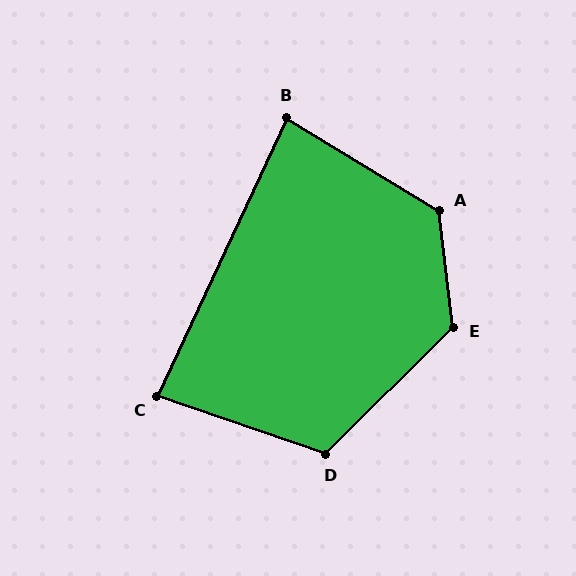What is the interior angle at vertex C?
Approximately 84 degrees (acute).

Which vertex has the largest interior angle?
A, at approximately 128 degrees.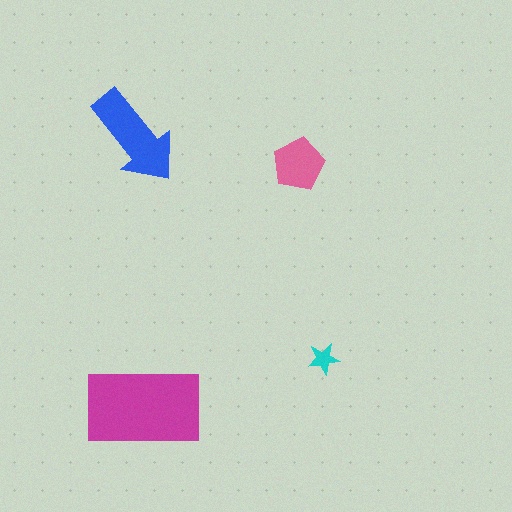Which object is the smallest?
The cyan star.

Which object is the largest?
The magenta rectangle.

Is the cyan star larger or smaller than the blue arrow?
Smaller.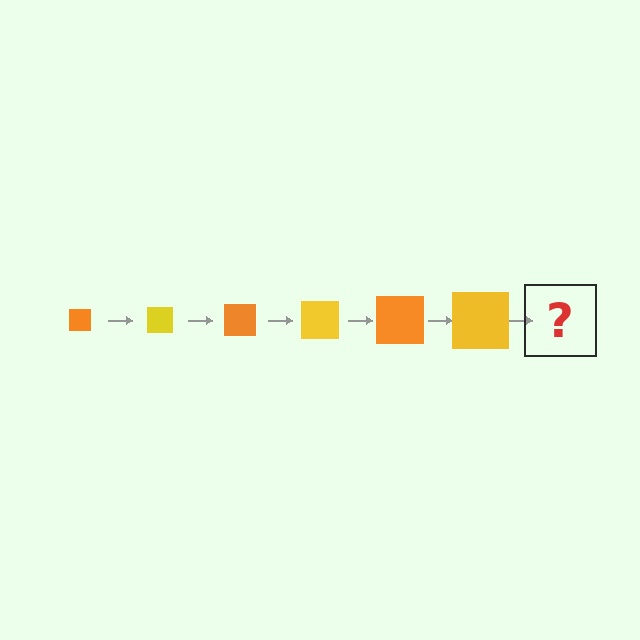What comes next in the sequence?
The next element should be an orange square, larger than the previous one.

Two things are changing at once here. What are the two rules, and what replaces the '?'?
The two rules are that the square grows larger each step and the color cycles through orange and yellow. The '?' should be an orange square, larger than the previous one.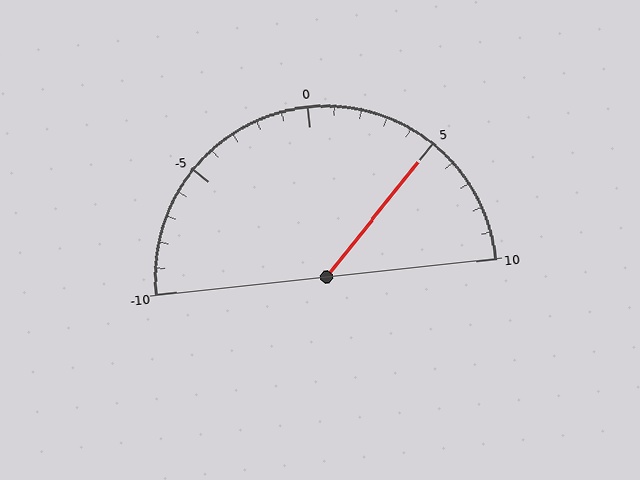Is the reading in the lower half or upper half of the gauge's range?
The reading is in the upper half of the range (-10 to 10).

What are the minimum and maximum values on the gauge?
The gauge ranges from -10 to 10.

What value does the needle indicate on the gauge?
The needle indicates approximately 5.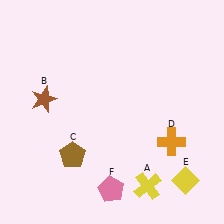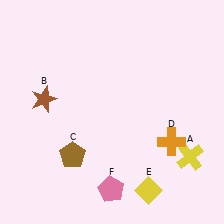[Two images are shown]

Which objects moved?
The objects that moved are: the yellow cross (A), the yellow diamond (E).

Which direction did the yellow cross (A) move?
The yellow cross (A) moved right.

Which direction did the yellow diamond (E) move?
The yellow diamond (E) moved left.